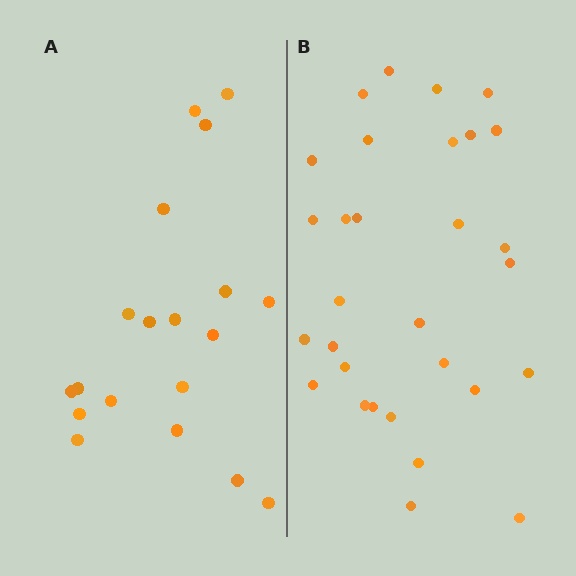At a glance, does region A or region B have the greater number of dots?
Region B (the right region) has more dots.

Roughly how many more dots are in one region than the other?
Region B has roughly 12 or so more dots than region A.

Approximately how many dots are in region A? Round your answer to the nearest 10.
About 20 dots. (The exact count is 19, which rounds to 20.)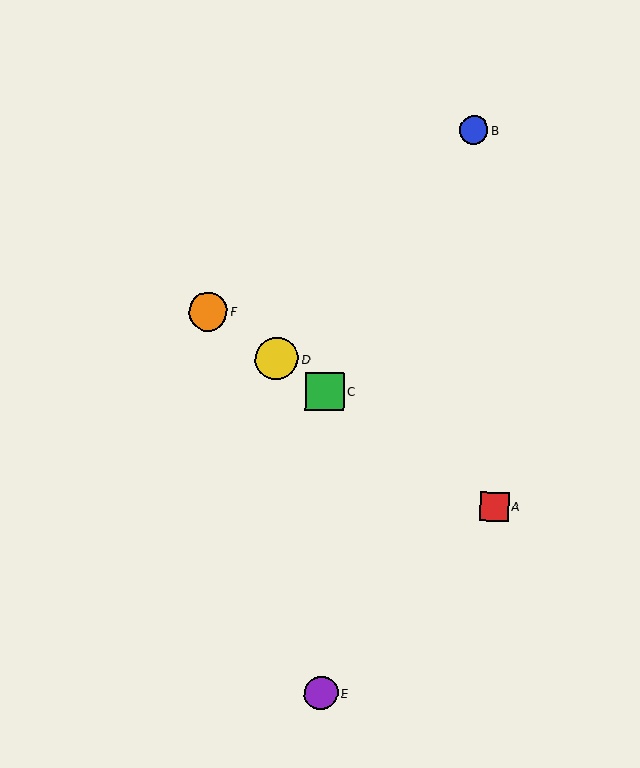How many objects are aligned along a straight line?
4 objects (A, C, D, F) are aligned along a straight line.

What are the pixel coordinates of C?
Object C is at (325, 391).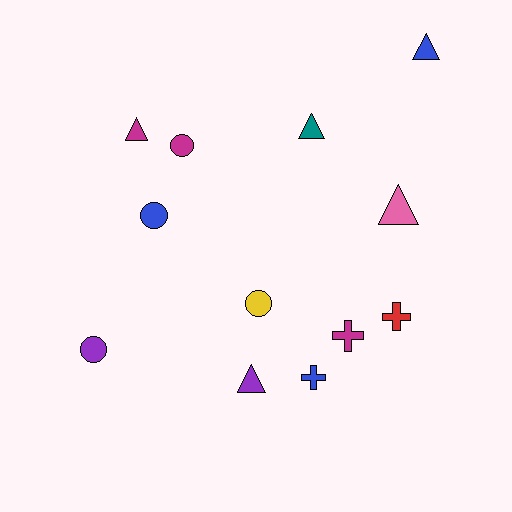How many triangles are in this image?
There are 5 triangles.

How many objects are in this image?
There are 12 objects.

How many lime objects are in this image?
There are no lime objects.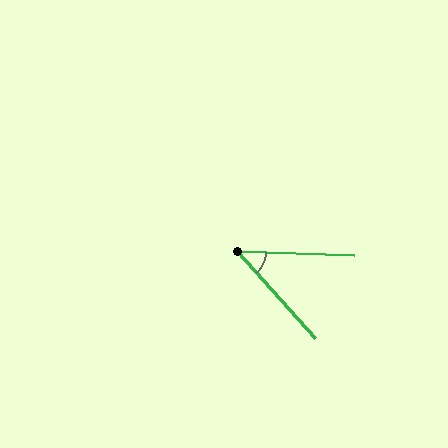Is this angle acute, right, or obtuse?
It is acute.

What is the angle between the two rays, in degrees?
Approximately 46 degrees.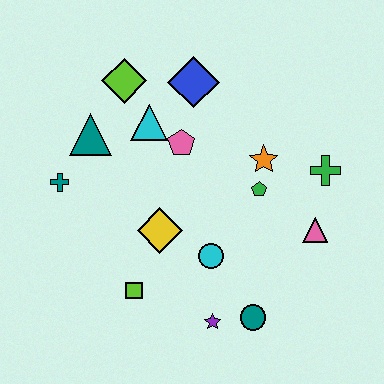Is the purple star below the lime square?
Yes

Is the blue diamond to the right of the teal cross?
Yes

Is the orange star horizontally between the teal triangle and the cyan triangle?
No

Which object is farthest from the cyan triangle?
The teal circle is farthest from the cyan triangle.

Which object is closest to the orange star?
The green pentagon is closest to the orange star.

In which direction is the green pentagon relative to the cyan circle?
The green pentagon is above the cyan circle.